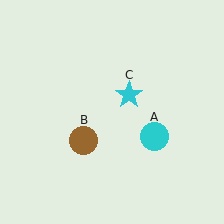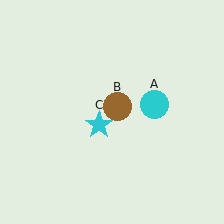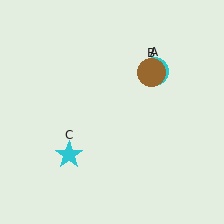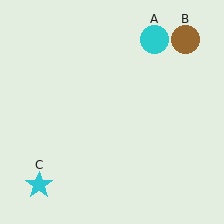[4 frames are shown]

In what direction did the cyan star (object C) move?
The cyan star (object C) moved down and to the left.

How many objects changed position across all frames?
3 objects changed position: cyan circle (object A), brown circle (object B), cyan star (object C).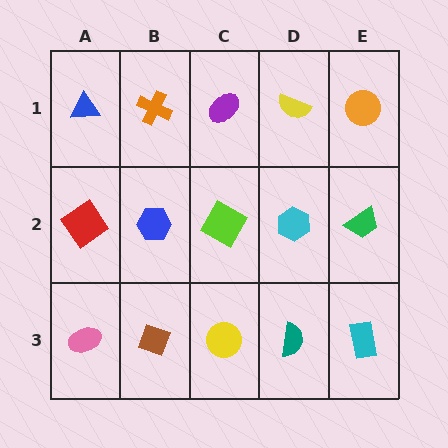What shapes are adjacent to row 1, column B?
A blue hexagon (row 2, column B), a blue triangle (row 1, column A), a purple ellipse (row 1, column C).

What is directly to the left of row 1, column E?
A yellow semicircle.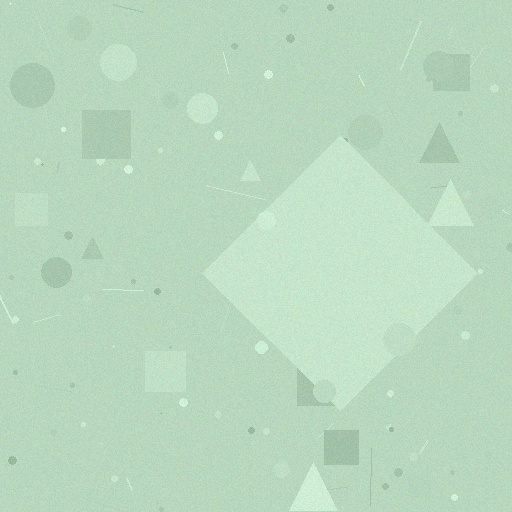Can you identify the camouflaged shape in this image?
The camouflaged shape is a diamond.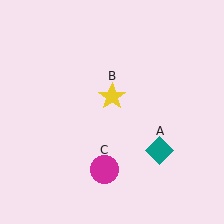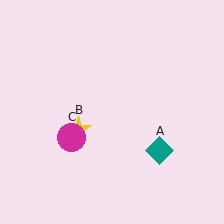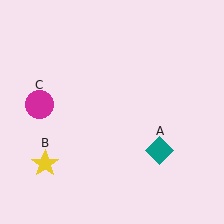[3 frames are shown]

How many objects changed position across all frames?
2 objects changed position: yellow star (object B), magenta circle (object C).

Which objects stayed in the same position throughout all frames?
Teal diamond (object A) remained stationary.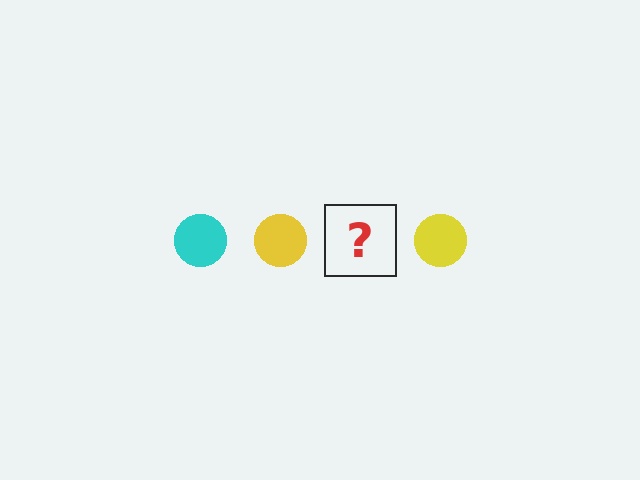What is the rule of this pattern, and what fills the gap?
The rule is that the pattern cycles through cyan, yellow circles. The gap should be filled with a cyan circle.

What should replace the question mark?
The question mark should be replaced with a cyan circle.